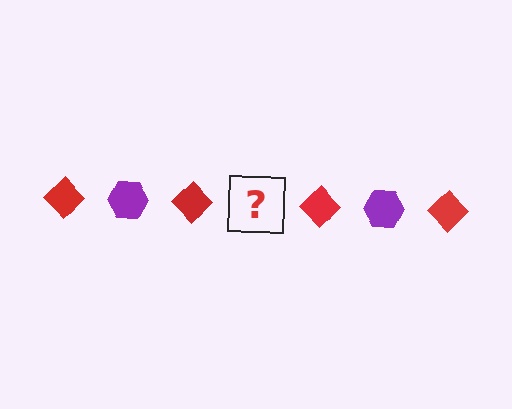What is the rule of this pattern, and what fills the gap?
The rule is that the pattern alternates between red diamond and purple hexagon. The gap should be filled with a purple hexagon.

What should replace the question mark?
The question mark should be replaced with a purple hexagon.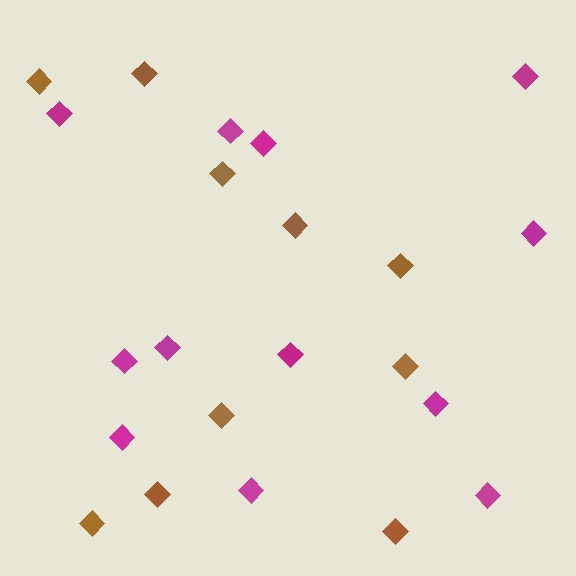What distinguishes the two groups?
There are 2 groups: one group of brown diamonds (10) and one group of magenta diamonds (12).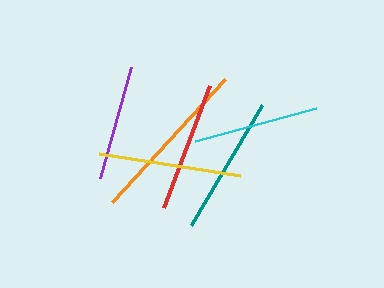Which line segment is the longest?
The orange line is the longest at approximately 167 pixels.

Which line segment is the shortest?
The purple line is the shortest at approximately 114 pixels.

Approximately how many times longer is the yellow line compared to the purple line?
The yellow line is approximately 1.2 times the length of the purple line.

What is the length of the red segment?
The red segment is approximately 130 pixels long.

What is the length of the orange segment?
The orange segment is approximately 167 pixels long.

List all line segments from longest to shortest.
From longest to shortest: orange, yellow, teal, red, cyan, purple.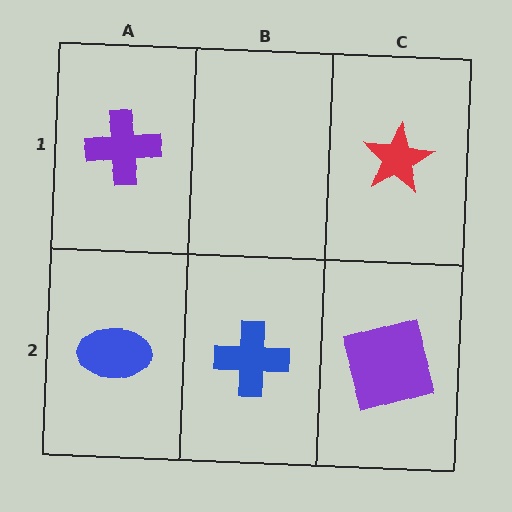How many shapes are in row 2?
3 shapes.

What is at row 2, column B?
A blue cross.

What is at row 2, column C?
A purple square.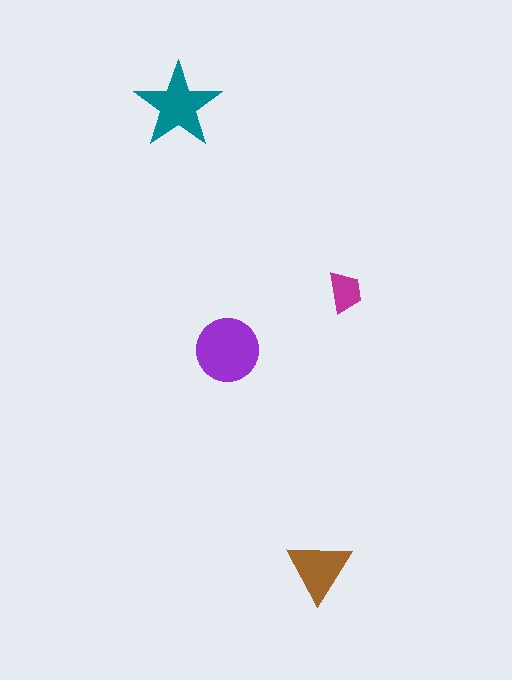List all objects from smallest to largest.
The magenta trapezoid, the brown triangle, the teal star, the purple circle.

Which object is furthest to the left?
The teal star is leftmost.